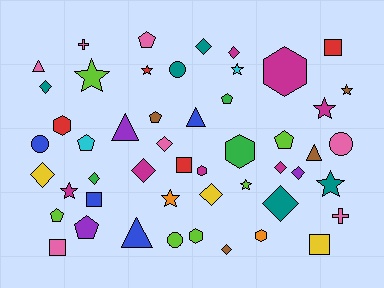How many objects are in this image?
There are 50 objects.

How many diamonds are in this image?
There are 12 diamonds.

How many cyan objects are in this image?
There are 2 cyan objects.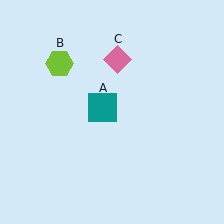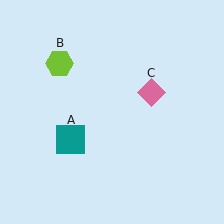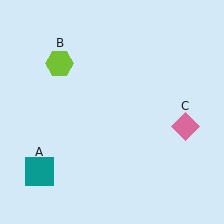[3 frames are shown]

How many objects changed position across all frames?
2 objects changed position: teal square (object A), pink diamond (object C).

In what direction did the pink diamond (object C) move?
The pink diamond (object C) moved down and to the right.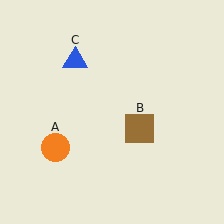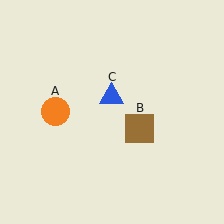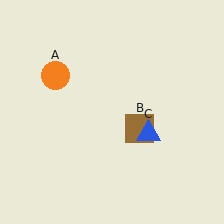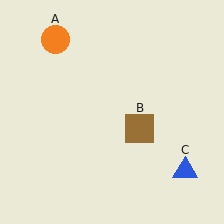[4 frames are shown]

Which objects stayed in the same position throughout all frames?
Brown square (object B) remained stationary.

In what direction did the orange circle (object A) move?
The orange circle (object A) moved up.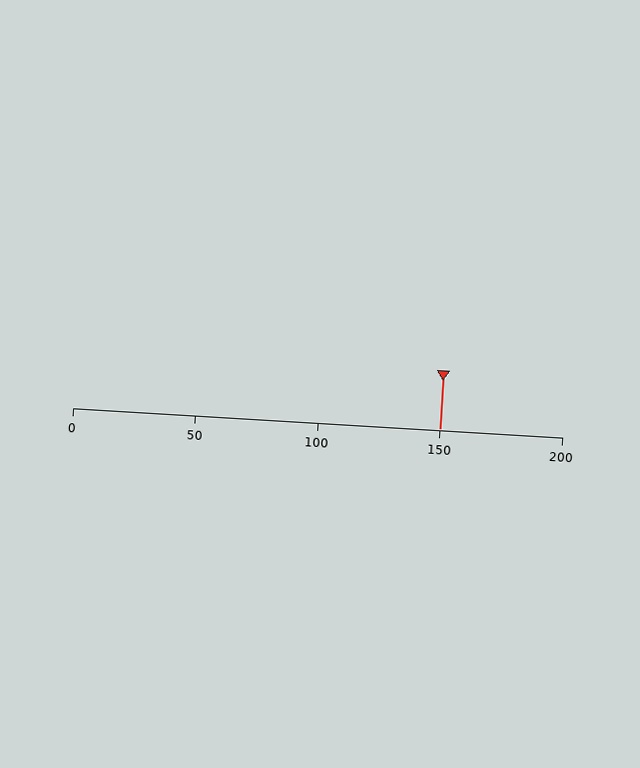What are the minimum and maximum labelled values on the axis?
The axis runs from 0 to 200.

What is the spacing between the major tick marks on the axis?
The major ticks are spaced 50 apart.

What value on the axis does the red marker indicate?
The marker indicates approximately 150.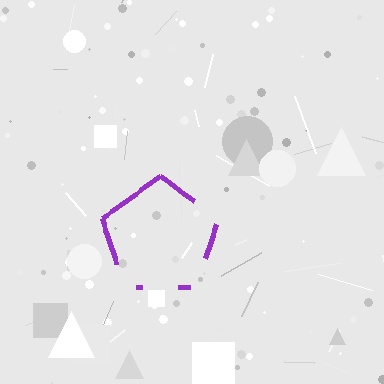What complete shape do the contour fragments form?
The contour fragments form a pentagon.